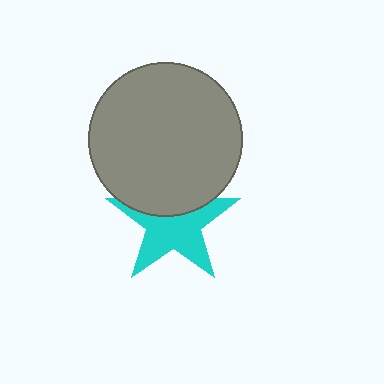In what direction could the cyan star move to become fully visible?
The cyan star could move down. That would shift it out from behind the gray circle entirely.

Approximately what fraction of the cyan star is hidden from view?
Roughly 36% of the cyan star is hidden behind the gray circle.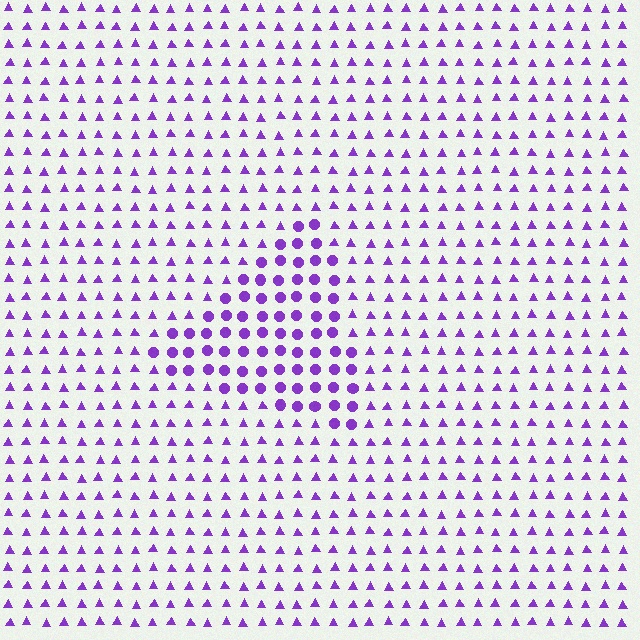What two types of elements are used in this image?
The image uses circles inside the triangle region and triangles outside it.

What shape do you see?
I see a triangle.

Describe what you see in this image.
The image is filled with small purple elements arranged in a uniform grid. A triangle-shaped region contains circles, while the surrounding area contains triangles. The boundary is defined purely by the change in element shape.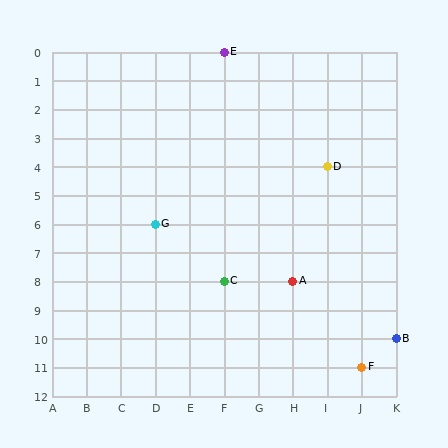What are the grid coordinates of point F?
Point F is at grid coordinates (J, 11).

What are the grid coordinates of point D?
Point D is at grid coordinates (I, 4).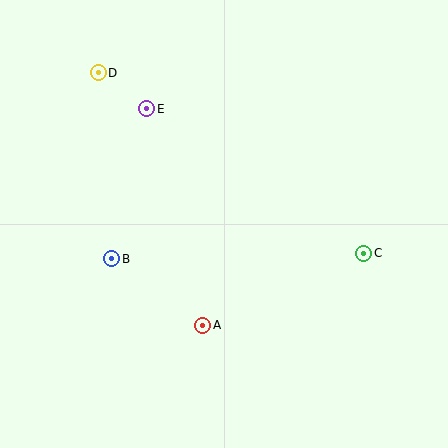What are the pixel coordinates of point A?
Point A is at (203, 325).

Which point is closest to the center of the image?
Point A at (203, 325) is closest to the center.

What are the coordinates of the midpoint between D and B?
The midpoint between D and B is at (105, 166).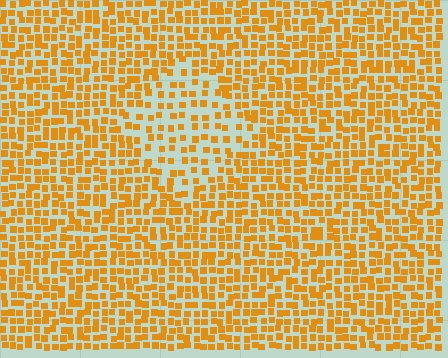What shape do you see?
I see a diamond.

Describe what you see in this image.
The image contains small orange elements arranged at two different densities. A diamond-shaped region is visible where the elements are less densely packed than the surrounding area.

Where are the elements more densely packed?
The elements are more densely packed outside the diamond boundary.